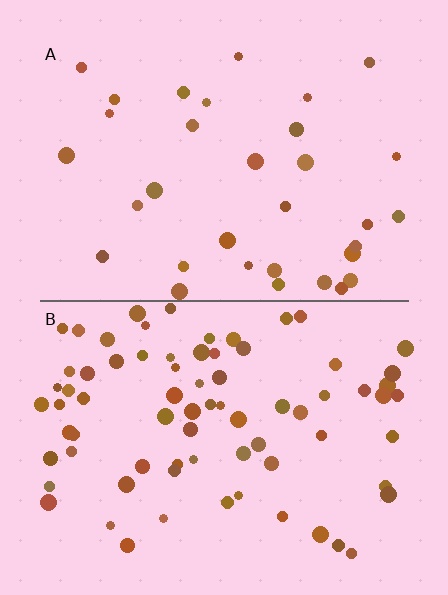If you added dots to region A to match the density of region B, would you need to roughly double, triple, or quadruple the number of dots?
Approximately double.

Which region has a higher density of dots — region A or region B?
B (the bottom).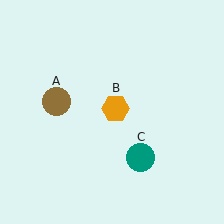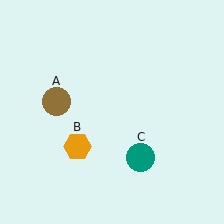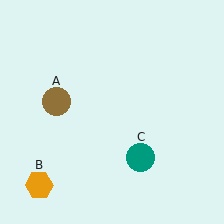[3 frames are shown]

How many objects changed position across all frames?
1 object changed position: orange hexagon (object B).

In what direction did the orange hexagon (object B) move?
The orange hexagon (object B) moved down and to the left.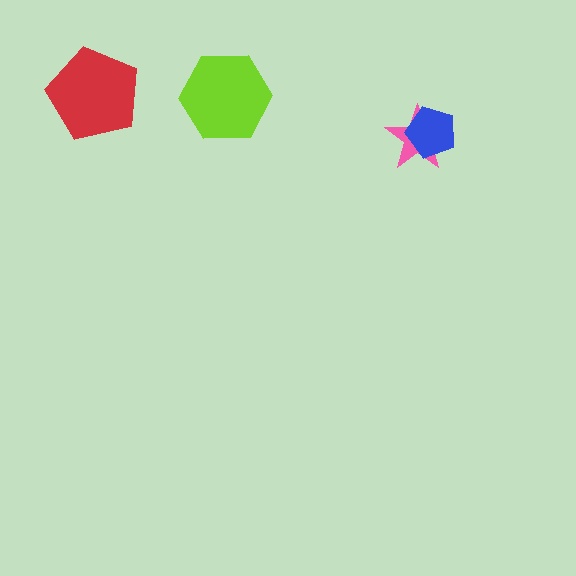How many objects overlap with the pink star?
1 object overlaps with the pink star.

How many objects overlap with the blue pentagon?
1 object overlaps with the blue pentagon.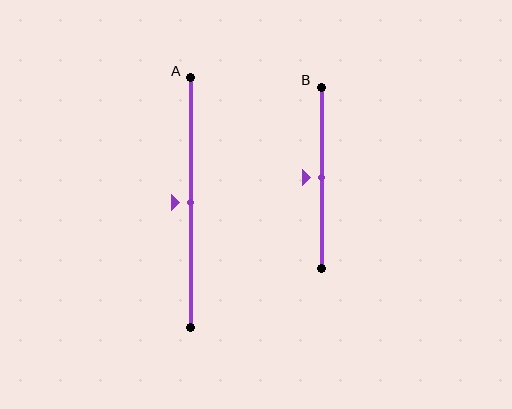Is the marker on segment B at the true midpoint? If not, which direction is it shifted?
Yes, the marker on segment B is at the true midpoint.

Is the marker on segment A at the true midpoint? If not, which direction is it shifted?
Yes, the marker on segment A is at the true midpoint.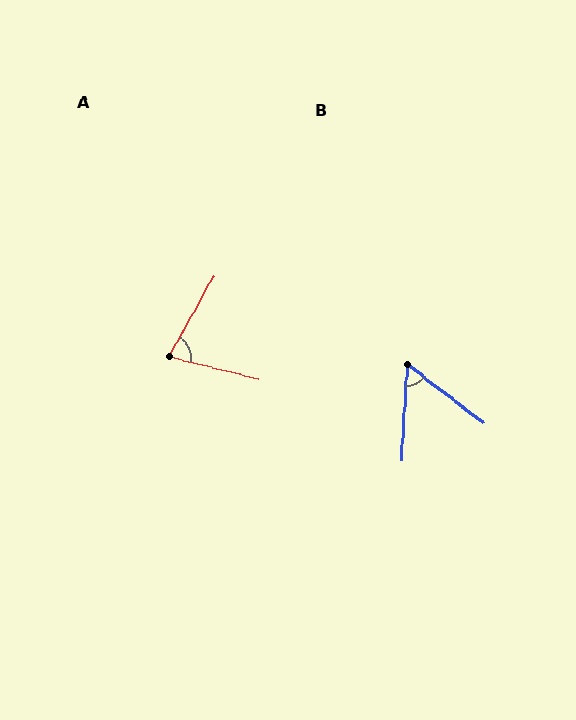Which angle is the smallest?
B, at approximately 56 degrees.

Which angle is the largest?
A, at approximately 75 degrees.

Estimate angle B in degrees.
Approximately 56 degrees.